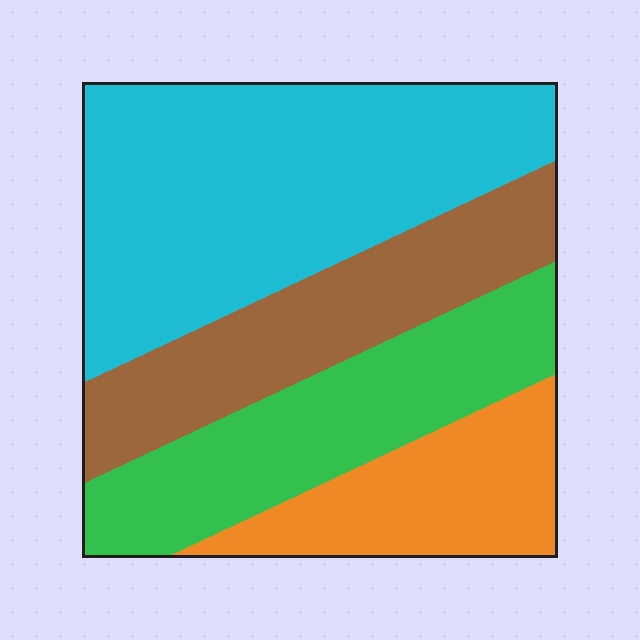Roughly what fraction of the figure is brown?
Brown covers roughly 20% of the figure.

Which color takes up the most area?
Cyan, at roughly 40%.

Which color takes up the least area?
Orange, at roughly 15%.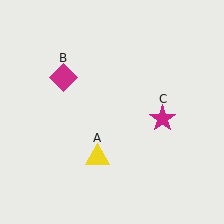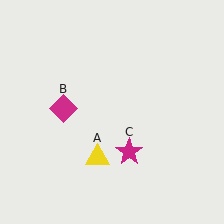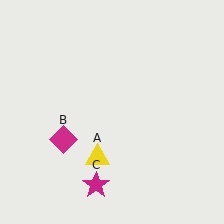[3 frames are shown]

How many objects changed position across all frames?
2 objects changed position: magenta diamond (object B), magenta star (object C).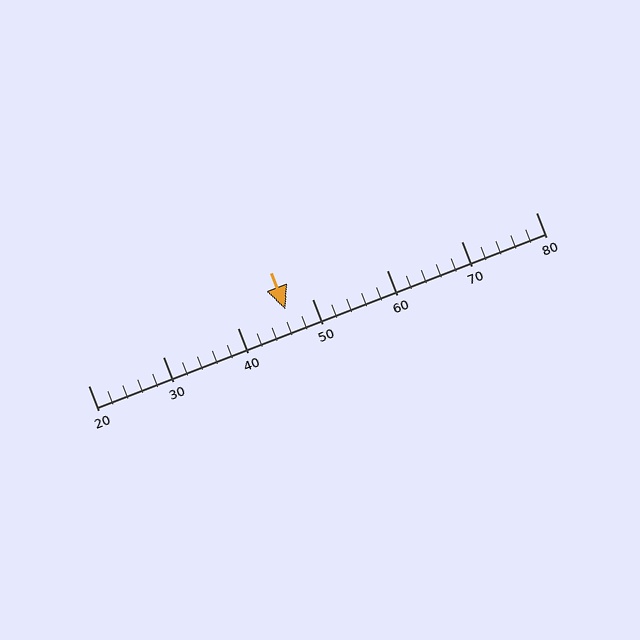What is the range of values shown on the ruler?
The ruler shows values from 20 to 80.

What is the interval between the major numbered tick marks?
The major tick marks are spaced 10 units apart.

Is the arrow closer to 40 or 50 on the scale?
The arrow is closer to 50.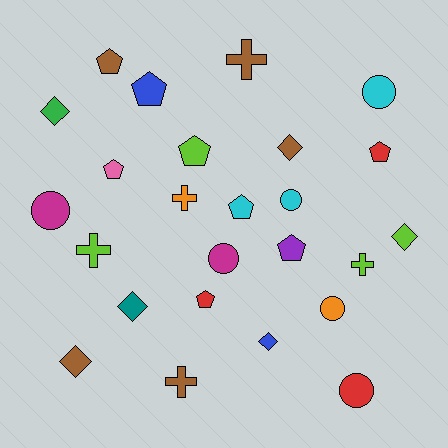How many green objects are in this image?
There is 1 green object.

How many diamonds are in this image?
There are 6 diamonds.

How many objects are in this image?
There are 25 objects.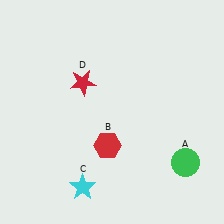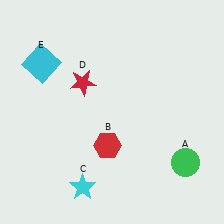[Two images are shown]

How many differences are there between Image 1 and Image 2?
There is 1 difference between the two images.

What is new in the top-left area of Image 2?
A cyan square (E) was added in the top-left area of Image 2.